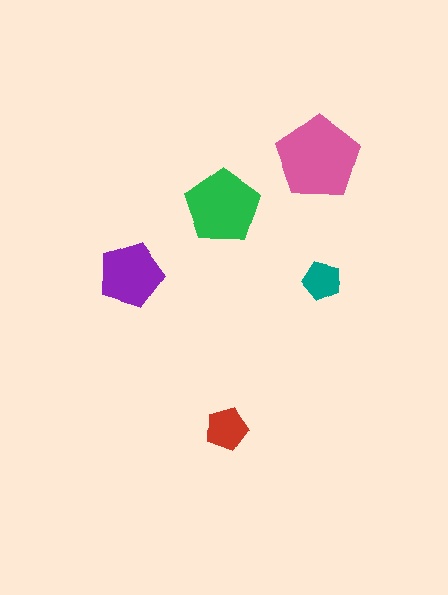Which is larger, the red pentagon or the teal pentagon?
The red one.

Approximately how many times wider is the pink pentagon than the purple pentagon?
About 1.5 times wider.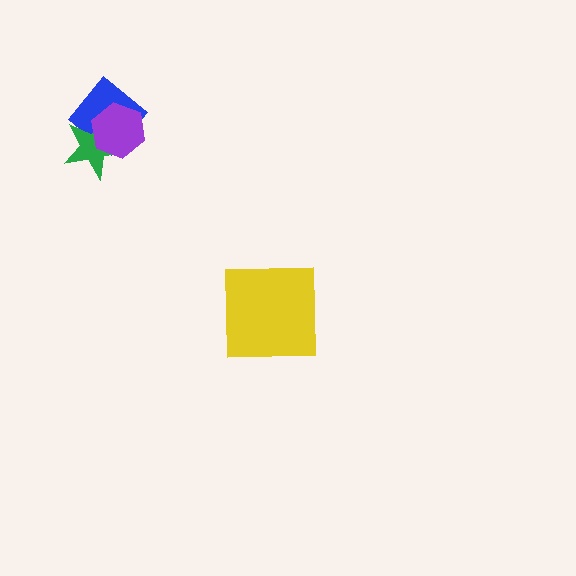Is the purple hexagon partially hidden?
No, no other shape covers it.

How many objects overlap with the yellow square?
0 objects overlap with the yellow square.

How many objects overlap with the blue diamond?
2 objects overlap with the blue diamond.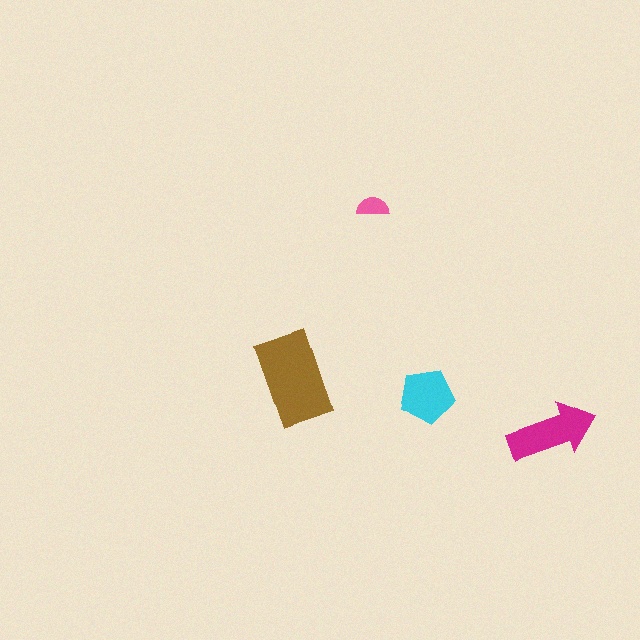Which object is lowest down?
The magenta arrow is bottommost.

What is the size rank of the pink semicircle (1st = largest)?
4th.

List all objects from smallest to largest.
The pink semicircle, the cyan pentagon, the magenta arrow, the brown rectangle.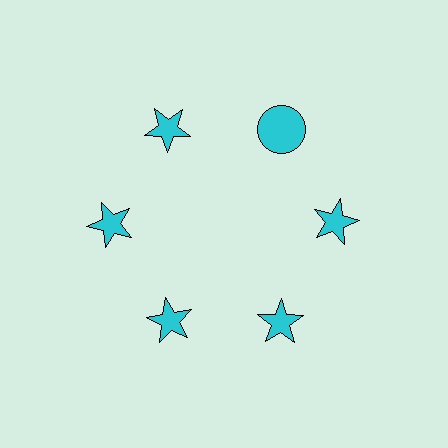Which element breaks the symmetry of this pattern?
The cyan circle at roughly the 1 o'clock position breaks the symmetry. All other shapes are cyan stars.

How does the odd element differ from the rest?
It has a different shape: circle instead of star.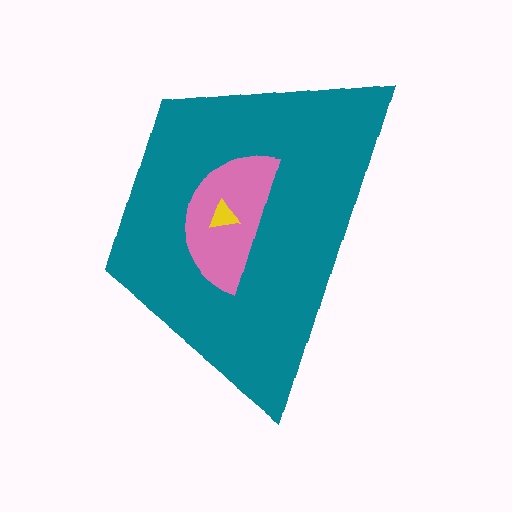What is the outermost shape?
The teal trapezoid.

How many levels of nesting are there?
3.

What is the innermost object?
The yellow triangle.